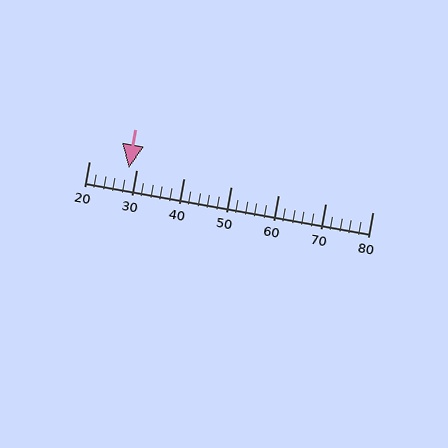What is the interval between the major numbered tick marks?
The major tick marks are spaced 10 units apart.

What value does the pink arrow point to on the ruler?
The pink arrow points to approximately 28.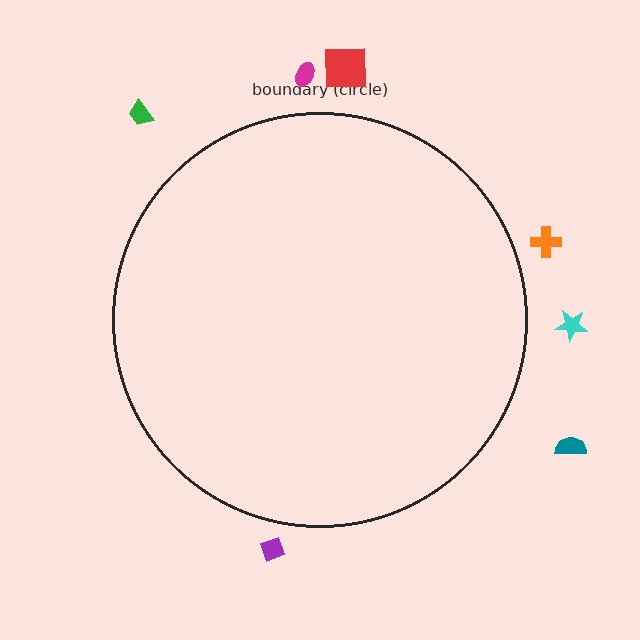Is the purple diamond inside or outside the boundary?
Outside.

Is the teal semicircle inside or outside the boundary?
Outside.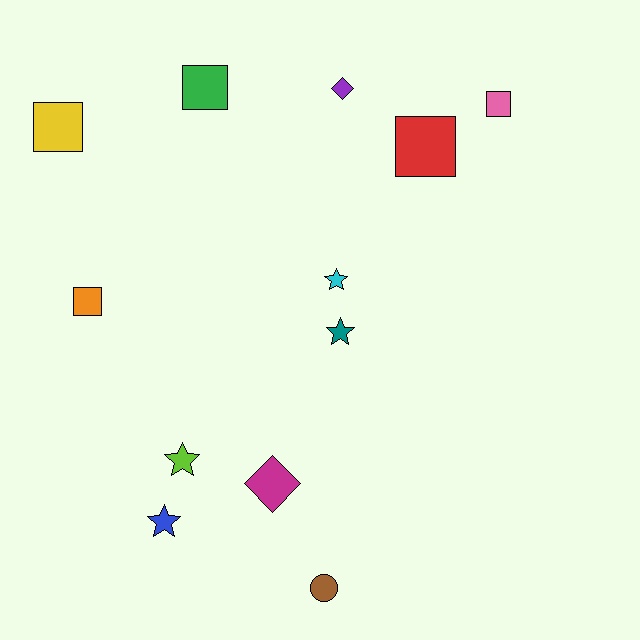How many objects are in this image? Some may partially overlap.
There are 12 objects.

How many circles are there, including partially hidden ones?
There is 1 circle.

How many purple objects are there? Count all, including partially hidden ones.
There is 1 purple object.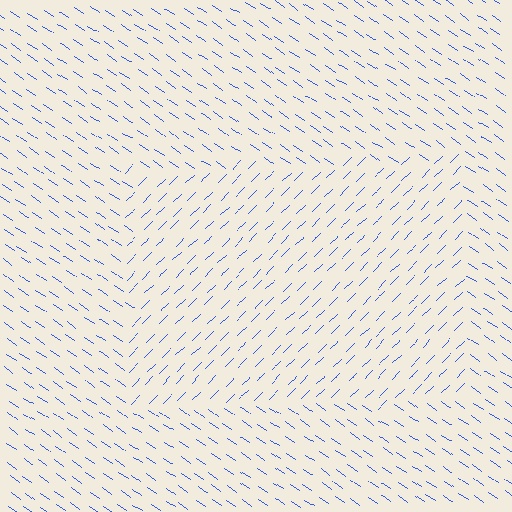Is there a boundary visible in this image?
Yes, there is a texture boundary formed by a change in line orientation.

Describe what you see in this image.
The image is filled with small blue line segments. A rectangle region in the image has lines oriented differently from the surrounding lines, creating a visible texture boundary.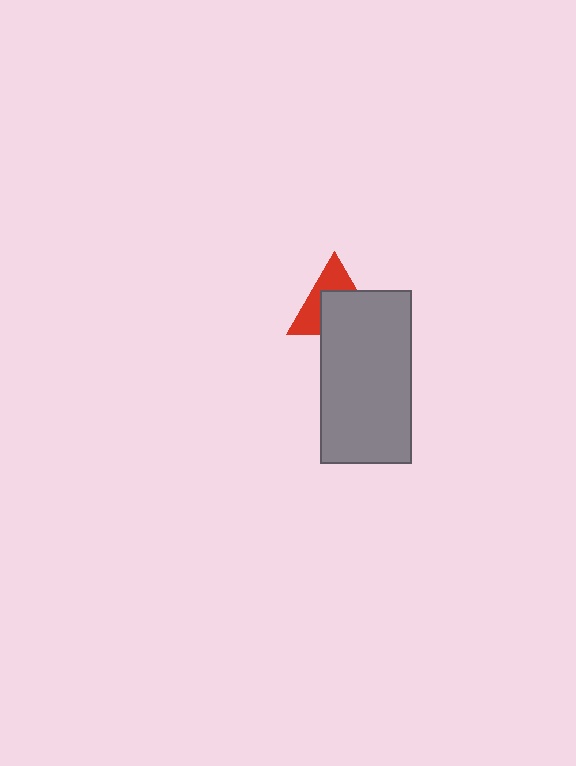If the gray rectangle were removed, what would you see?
You would see the complete red triangle.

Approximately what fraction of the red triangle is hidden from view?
Roughly 56% of the red triangle is hidden behind the gray rectangle.